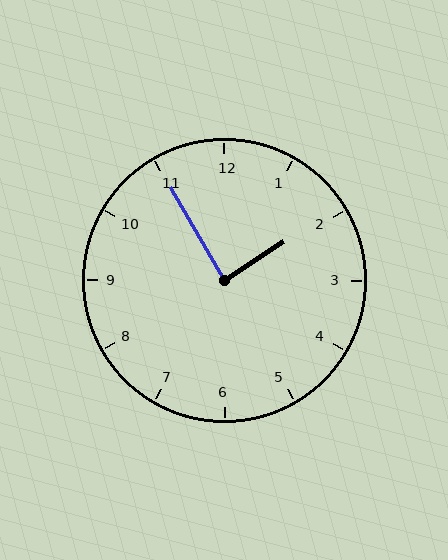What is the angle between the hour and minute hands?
Approximately 88 degrees.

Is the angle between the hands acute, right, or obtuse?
It is right.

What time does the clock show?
1:55.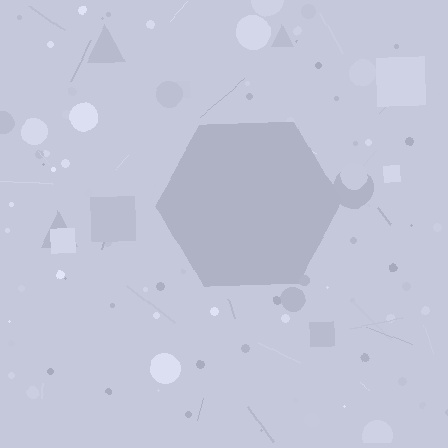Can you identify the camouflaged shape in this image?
The camouflaged shape is a hexagon.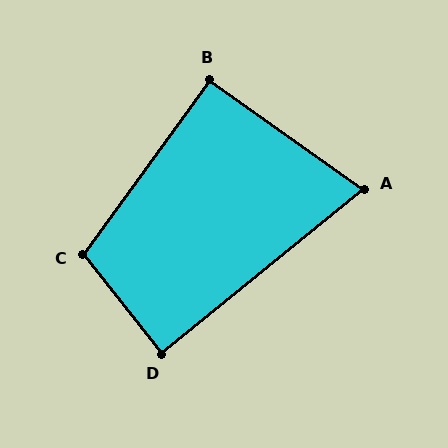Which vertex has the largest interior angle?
C, at approximately 106 degrees.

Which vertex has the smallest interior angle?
A, at approximately 74 degrees.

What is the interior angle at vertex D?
Approximately 89 degrees (approximately right).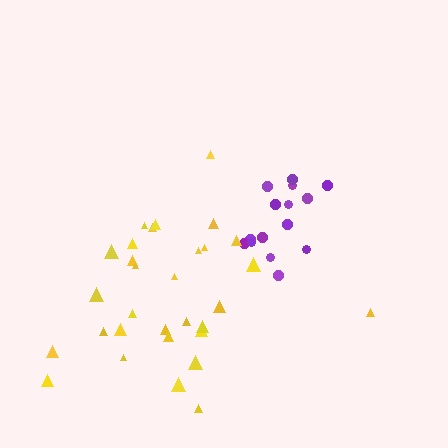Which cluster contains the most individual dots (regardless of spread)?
Yellow (31).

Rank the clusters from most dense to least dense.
purple, yellow.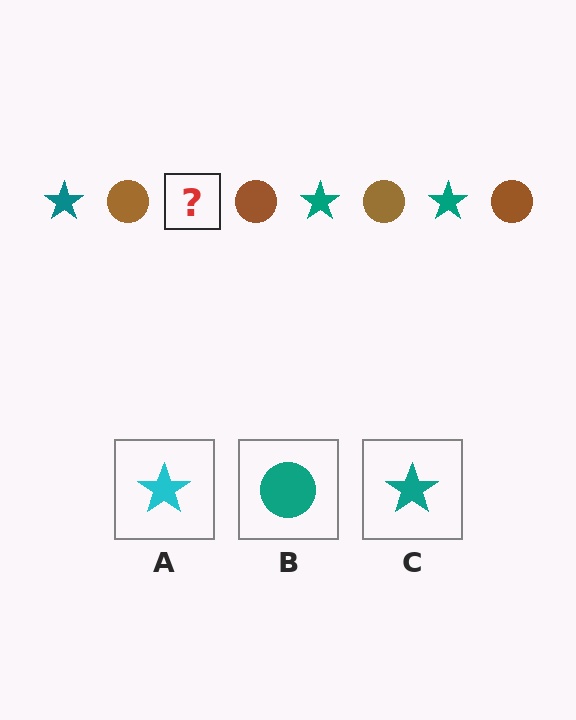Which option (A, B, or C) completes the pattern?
C.